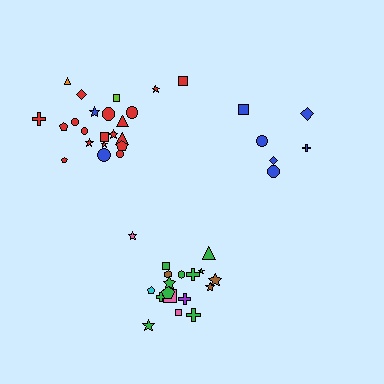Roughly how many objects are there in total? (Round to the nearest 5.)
Roughly 45 objects in total.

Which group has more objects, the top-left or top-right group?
The top-left group.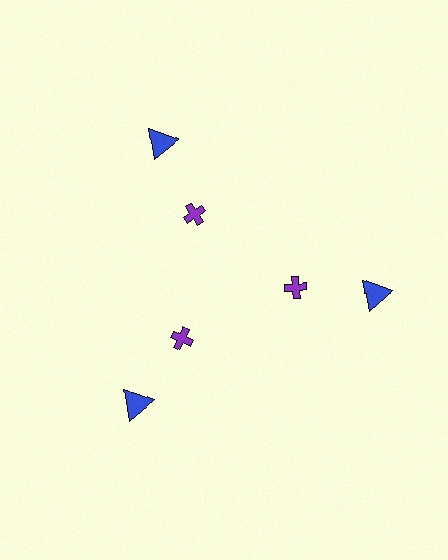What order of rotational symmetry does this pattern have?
This pattern has 3-fold rotational symmetry.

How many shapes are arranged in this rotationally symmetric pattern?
There are 6 shapes, arranged in 3 groups of 2.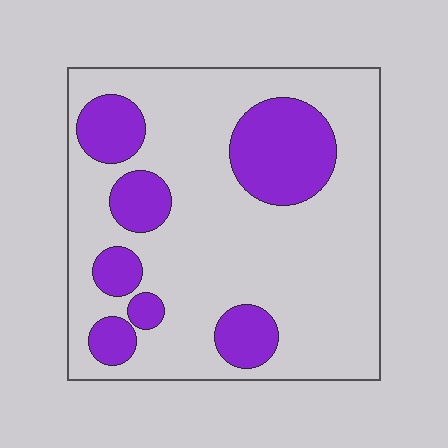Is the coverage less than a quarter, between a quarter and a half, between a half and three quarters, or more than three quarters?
Less than a quarter.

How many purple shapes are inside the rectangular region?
7.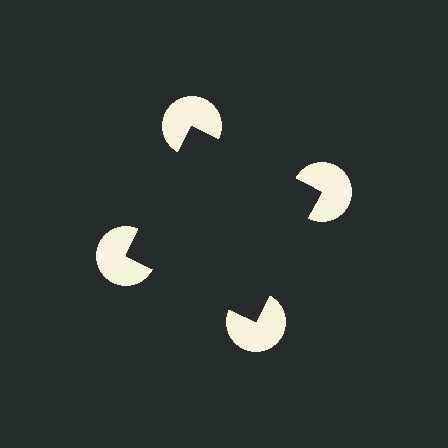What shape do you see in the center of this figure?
An illusory square — its edges are inferred from the aligned wedge cuts in the pac-man discs, not physically drawn.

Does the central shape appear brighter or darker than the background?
It typically appears slightly darker than the background, even though no actual brightness change is drawn.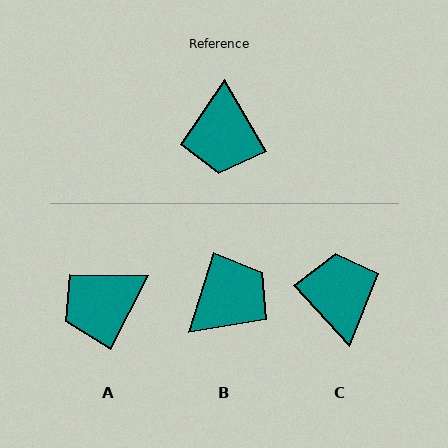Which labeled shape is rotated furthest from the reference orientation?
C, about 167 degrees away.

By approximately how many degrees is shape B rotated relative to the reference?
Approximately 133 degrees counter-clockwise.